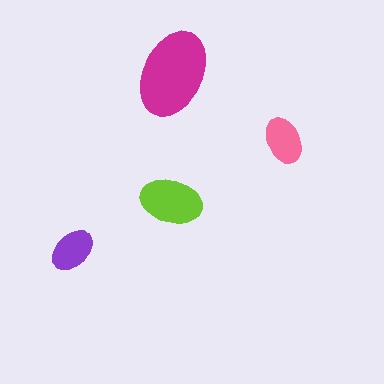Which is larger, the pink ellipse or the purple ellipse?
The pink one.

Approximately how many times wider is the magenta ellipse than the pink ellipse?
About 2 times wider.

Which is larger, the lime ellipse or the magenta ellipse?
The magenta one.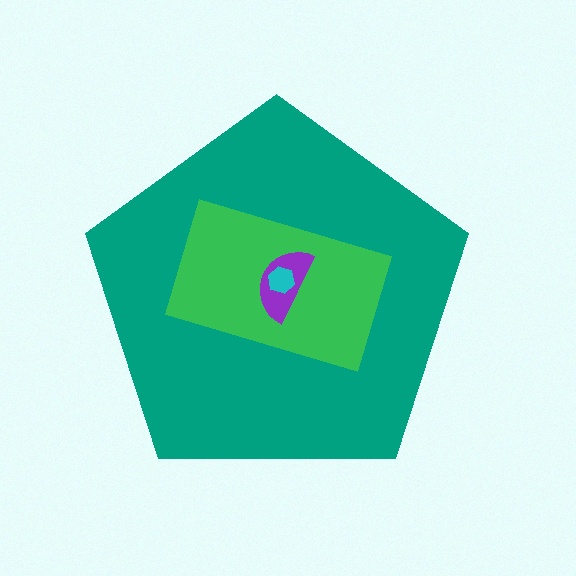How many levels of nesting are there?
4.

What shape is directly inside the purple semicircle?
The cyan hexagon.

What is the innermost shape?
The cyan hexagon.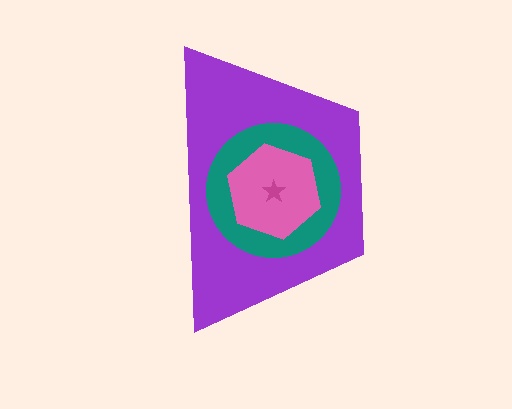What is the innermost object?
The magenta star.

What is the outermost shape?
The purple trapezoid.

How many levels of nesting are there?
4.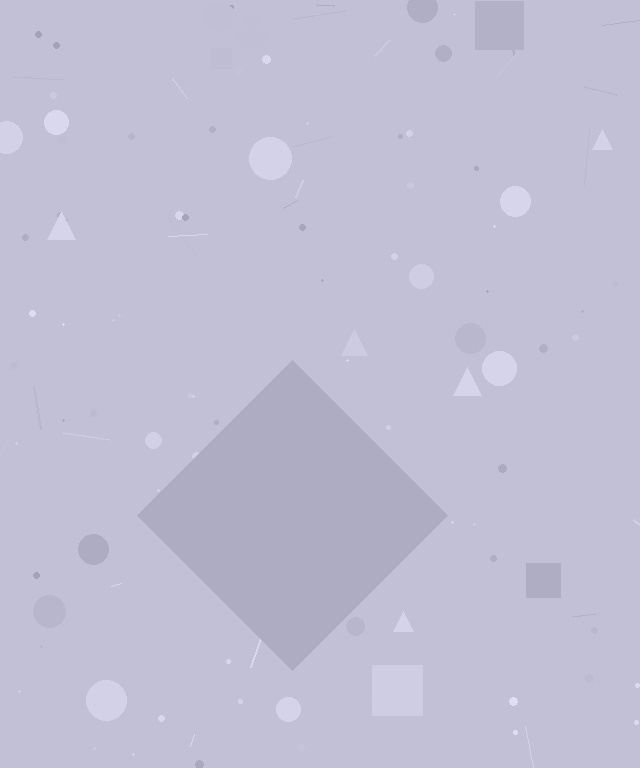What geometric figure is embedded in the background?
A diamond is embedded in the background.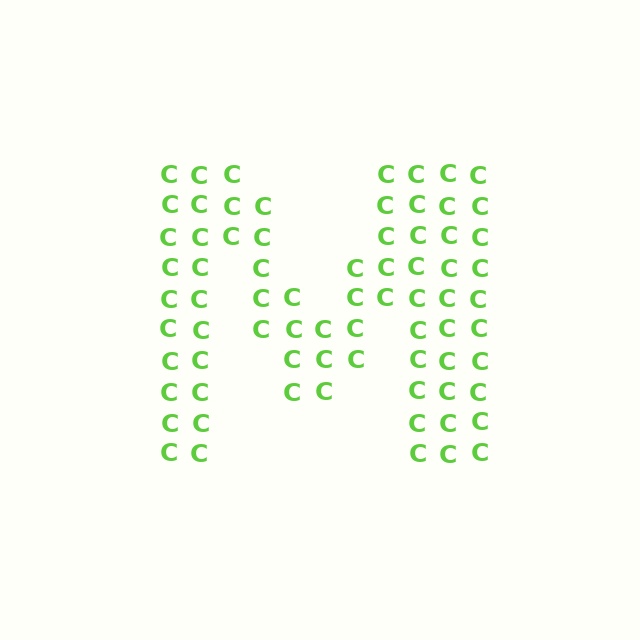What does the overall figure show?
The overall figure shows the letter M.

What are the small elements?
The small elements are letter C's.